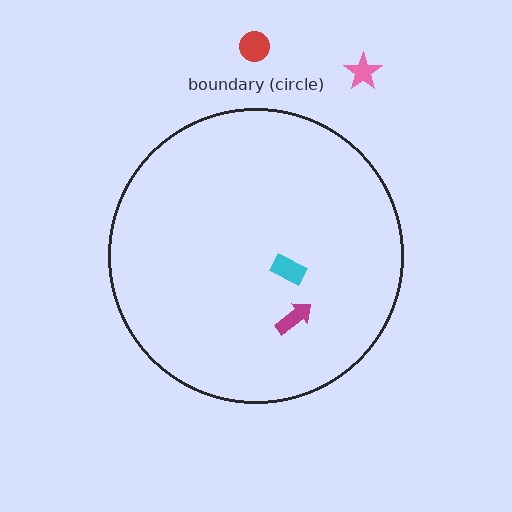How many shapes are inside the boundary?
2 inside, 2 outside.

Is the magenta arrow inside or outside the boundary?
Inside.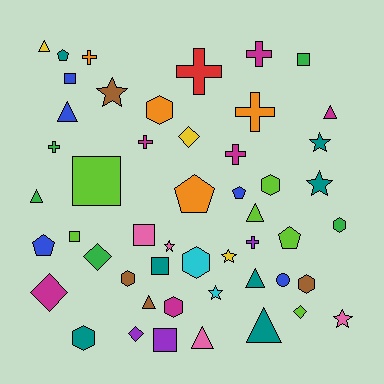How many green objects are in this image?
There are 5 green objects.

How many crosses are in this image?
There are 8 crosses.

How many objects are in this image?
There are 50 objects.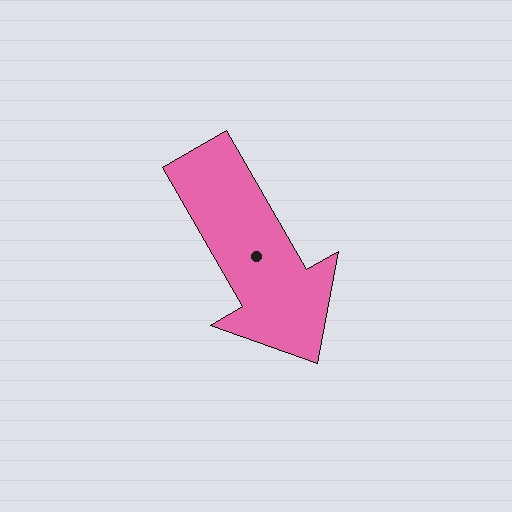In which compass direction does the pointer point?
Southeast.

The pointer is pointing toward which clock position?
Roughly 5 o'clock.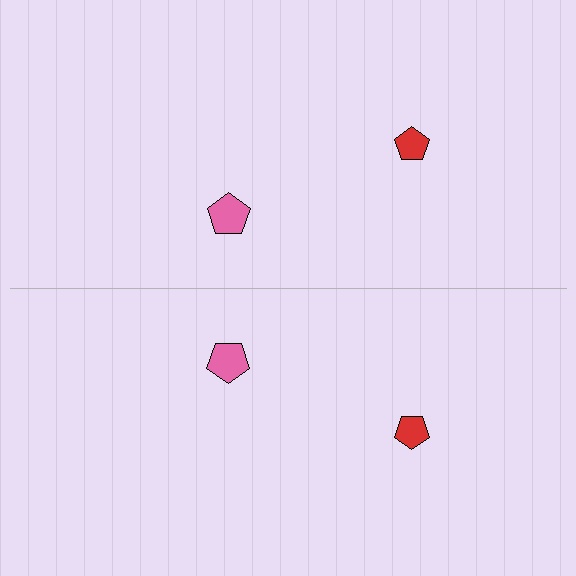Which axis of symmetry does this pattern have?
The pattern has a horizontal axis of symmetry running through the center of the image.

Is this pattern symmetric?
Yes, this pattern has bilateral (reflection) symmetry.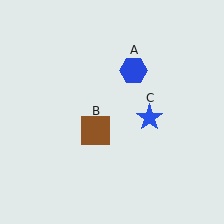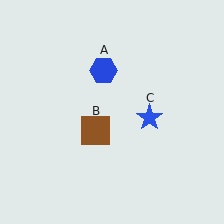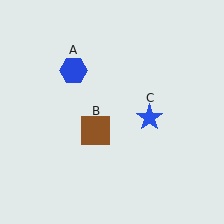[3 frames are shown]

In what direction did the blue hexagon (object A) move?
The blue hexagon (object A) moved left.